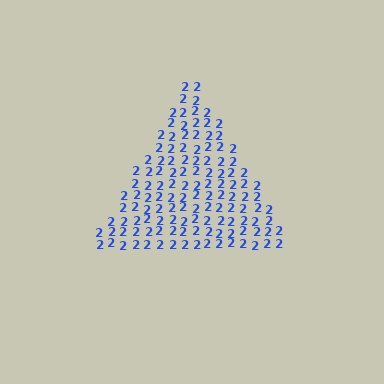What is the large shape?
The large shape is a triangle.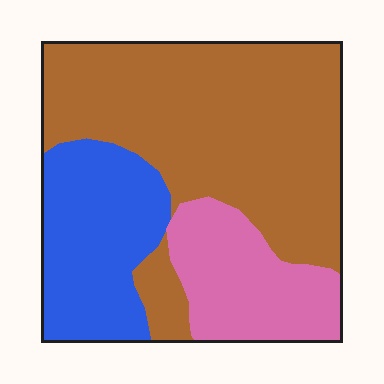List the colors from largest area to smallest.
From largest to smallest: brown, blue, pink.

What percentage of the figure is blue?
Blue covers about 25% of the figure.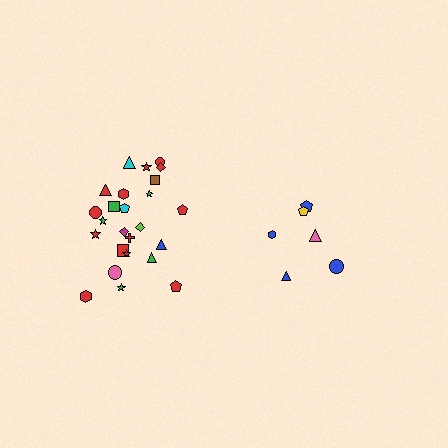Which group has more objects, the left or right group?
The left group.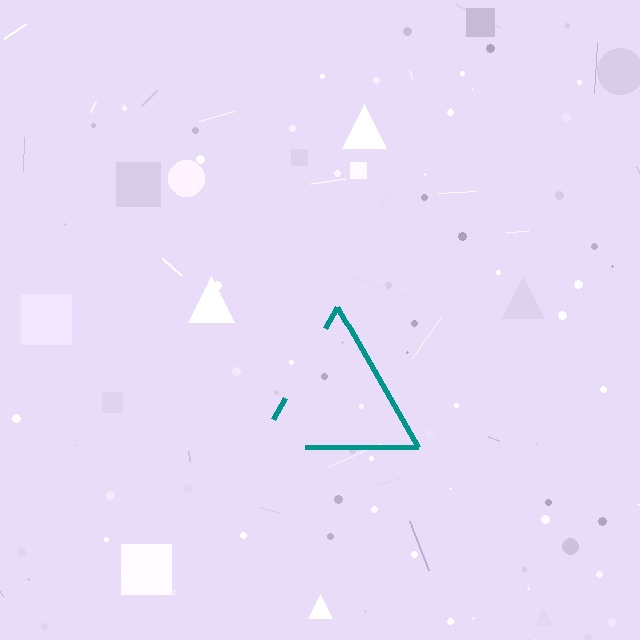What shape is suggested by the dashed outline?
The dashed outline suggests a triangle.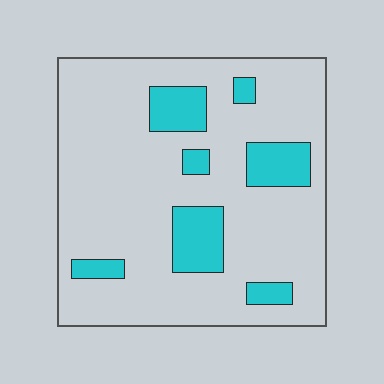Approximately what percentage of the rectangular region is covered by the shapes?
Approximately 15%.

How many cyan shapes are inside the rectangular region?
7.